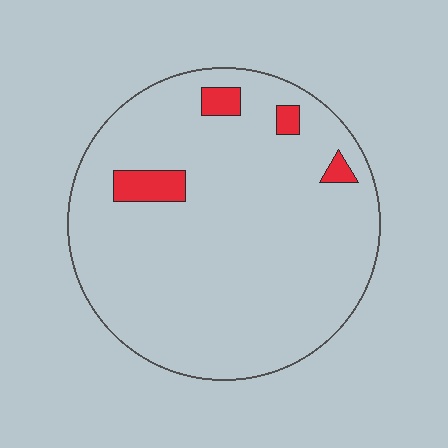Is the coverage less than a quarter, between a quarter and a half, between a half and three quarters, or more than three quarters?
Less than a quarter.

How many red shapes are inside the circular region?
4.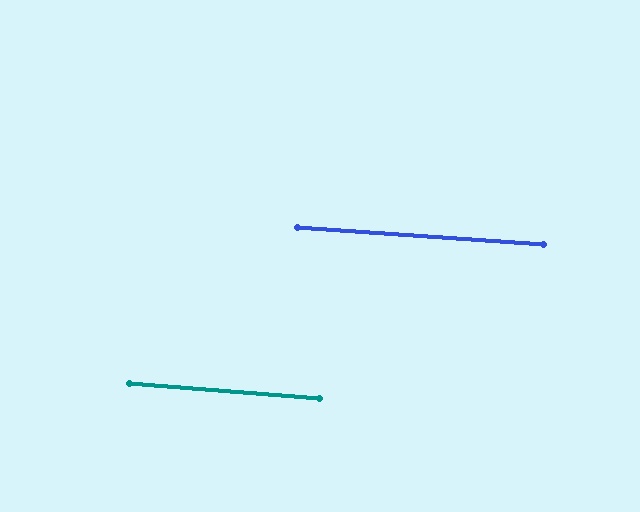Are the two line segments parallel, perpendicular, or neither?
Parallel — their directions differ by only 0.6°.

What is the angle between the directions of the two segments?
Approximately 1 degree.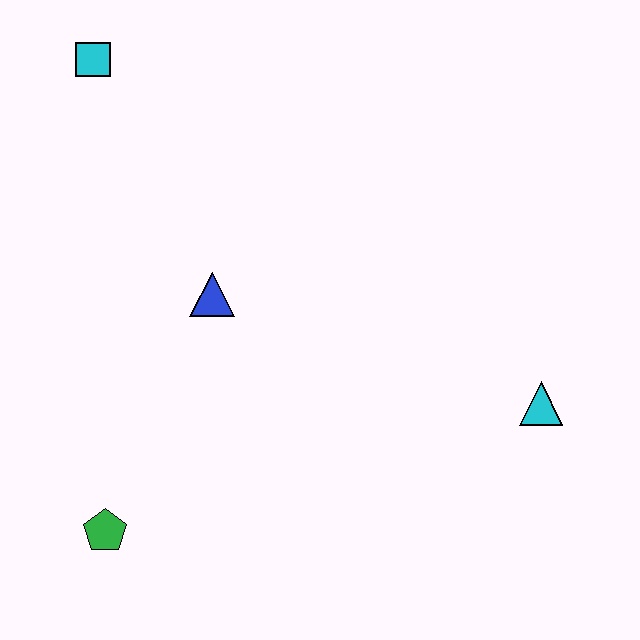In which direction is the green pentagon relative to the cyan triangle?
The green pentagon is to the left of the cyan triangle.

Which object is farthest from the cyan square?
The cyan triangle is farthest from the cyan square.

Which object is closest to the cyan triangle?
The blue triangle is closest to the cyan triangle.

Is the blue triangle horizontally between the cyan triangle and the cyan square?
Yes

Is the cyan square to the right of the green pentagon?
No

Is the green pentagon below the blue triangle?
Yes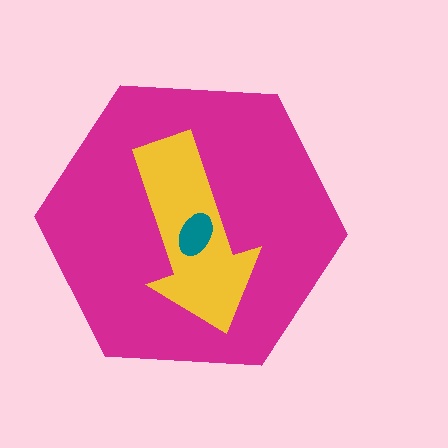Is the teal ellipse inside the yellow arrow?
Yes.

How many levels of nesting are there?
3.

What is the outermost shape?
The magenta hexagon.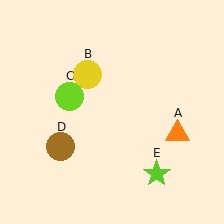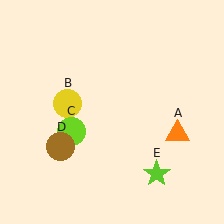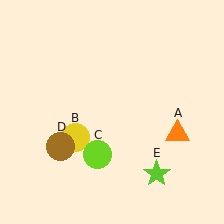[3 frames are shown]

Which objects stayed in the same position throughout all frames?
Orange triangle (object A) and brown circle (object D) and lime star (object E) remained stationary.